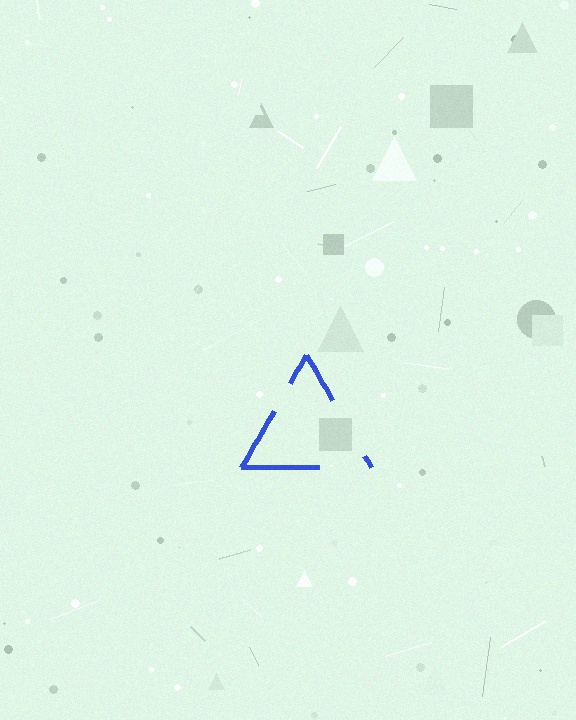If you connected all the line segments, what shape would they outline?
They would outline a triangle.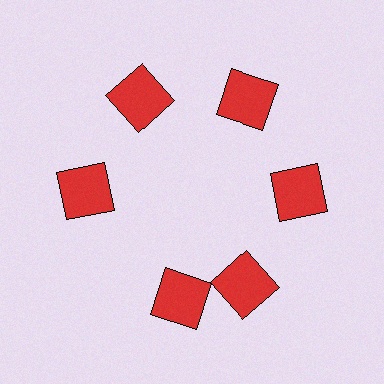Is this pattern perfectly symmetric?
No. The 6 red squares are arranged in a ring, but one element near the 7 o'clock position is rotated out of alignment along the ring, breaking the 6-fold rotational symmetry.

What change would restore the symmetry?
The symmetry would be restored by rotating it back into even spacing with its neighbors so that all 6 squares sit at equal angles and equal distance from the center.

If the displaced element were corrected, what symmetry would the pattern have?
It would have 6-fold rotational symmetry — the pattern would map onto itself every 60 degrees.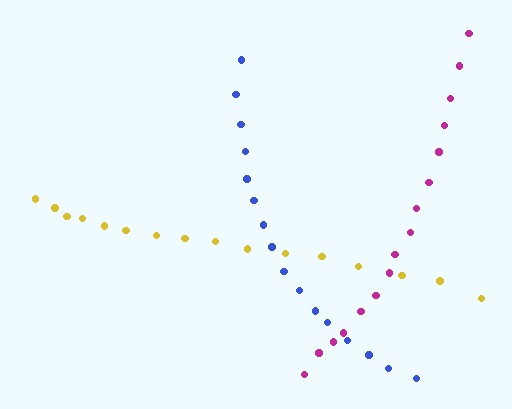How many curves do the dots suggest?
There are 3 distinct paths.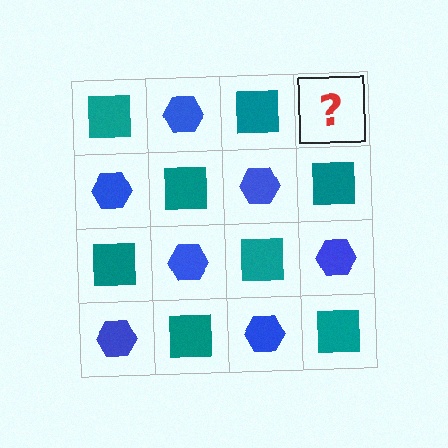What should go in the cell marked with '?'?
The missing cell should contain a blue hexagon.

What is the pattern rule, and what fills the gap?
The rule is that it alternates teal square and blue hexagon in a checkerboard pattern. The gap should be filled with a blue hexagon.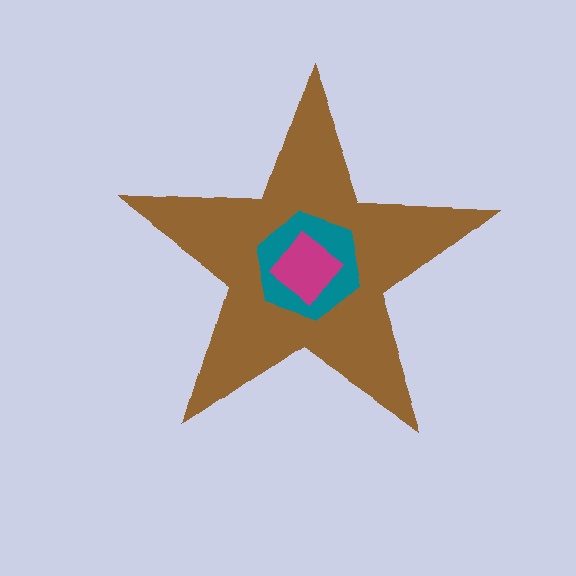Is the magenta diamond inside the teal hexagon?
Yes.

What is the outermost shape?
The brown star.